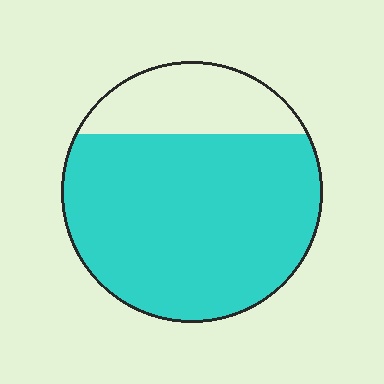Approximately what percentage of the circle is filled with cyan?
Approximately 75%.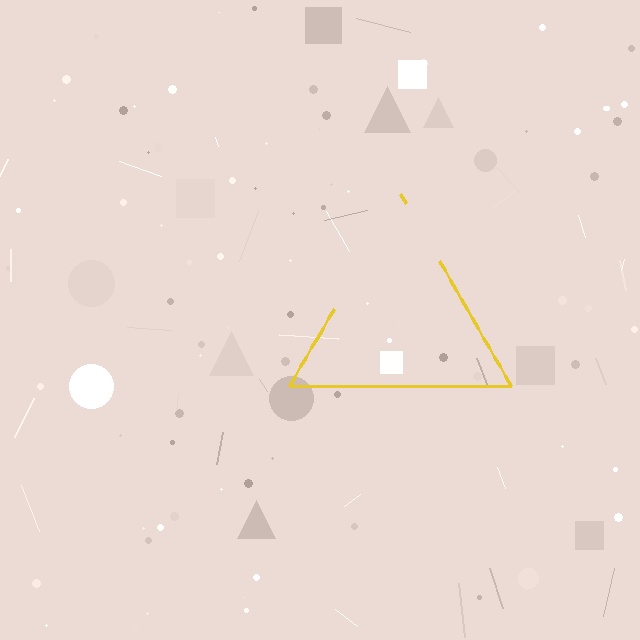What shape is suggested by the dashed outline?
The dashed outline suggests a triangle.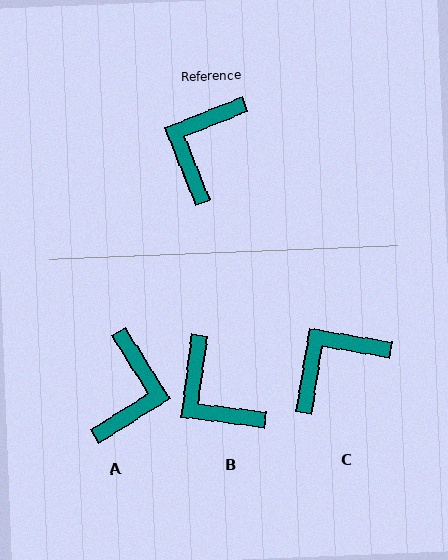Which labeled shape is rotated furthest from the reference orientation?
A, about 170 degrees away.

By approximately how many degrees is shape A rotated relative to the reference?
Approximately 170 degrees clockwise.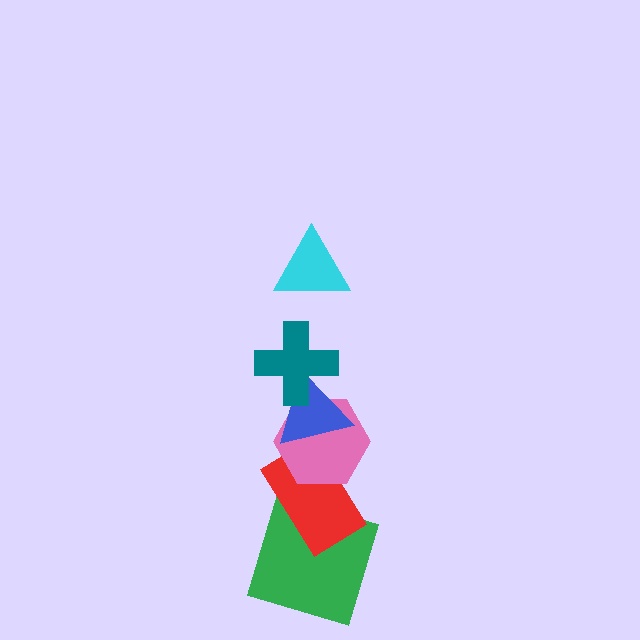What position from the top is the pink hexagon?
The pink hexagon is 4th from the top.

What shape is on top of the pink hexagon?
The blue triangle is on top of the pink hexagon.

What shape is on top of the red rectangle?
The pink hexagon is on top of the red rectangle.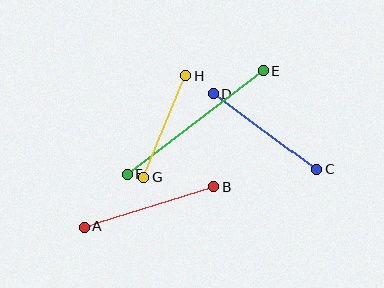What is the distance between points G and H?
The distance is approximately 110 pixels.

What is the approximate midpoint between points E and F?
The midpoint is at approximately (195, 122) pixels.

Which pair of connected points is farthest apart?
Points E and F are farthest apart.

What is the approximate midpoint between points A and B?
The midpoint is at approximately (149, 207) pixels.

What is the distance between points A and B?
The distance is approximately 136 pixels.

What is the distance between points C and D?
The distance is approximately 129 pixels.